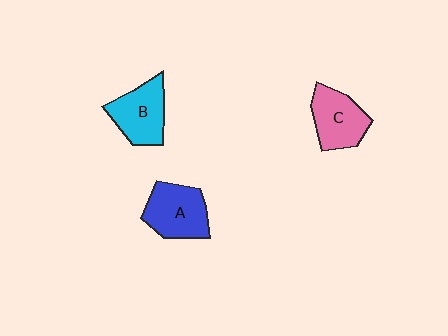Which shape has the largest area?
Shape A (blue).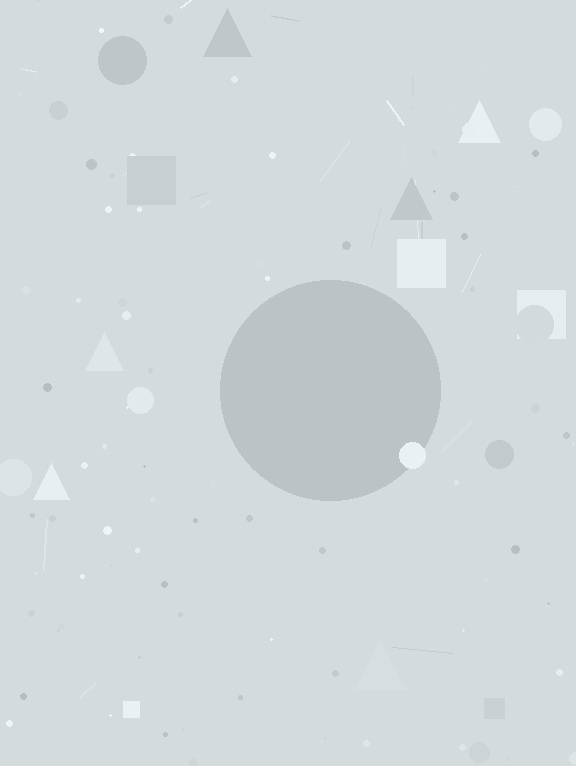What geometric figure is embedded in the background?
A circle is embedded in the background.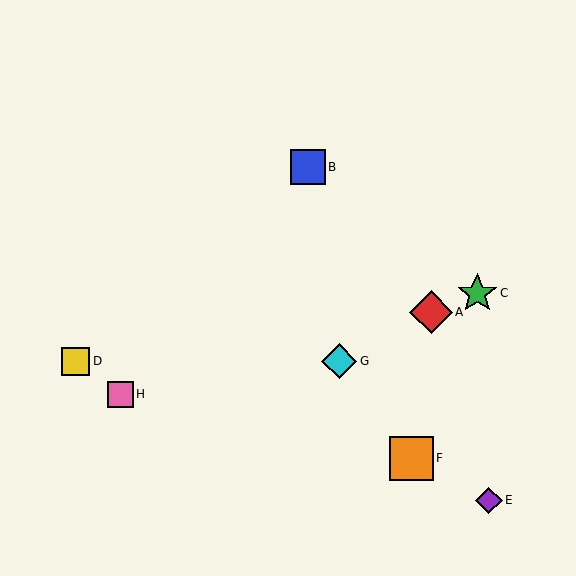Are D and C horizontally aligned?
No, D is at y≈361 and C is at y≈293.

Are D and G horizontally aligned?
Yes, both are at y≈361.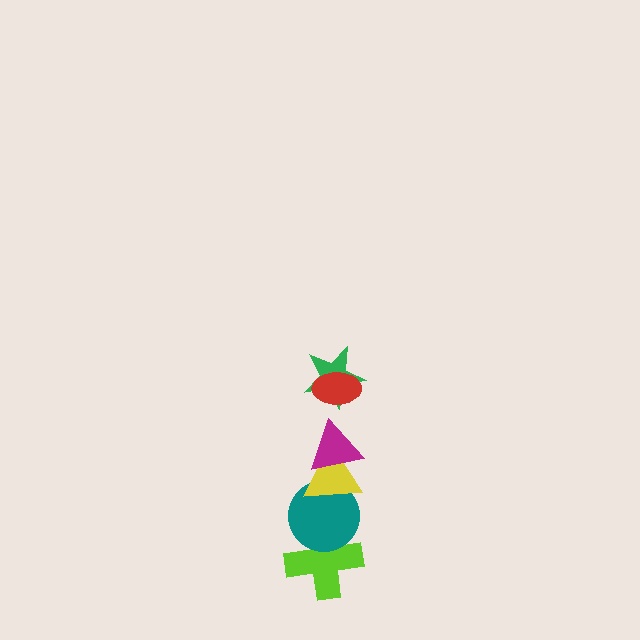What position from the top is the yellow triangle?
The yellow triangle is 4th from the top.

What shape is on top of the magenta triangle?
The green star is on top of the magenta triangle.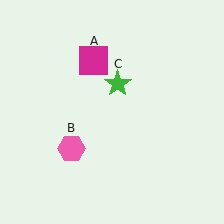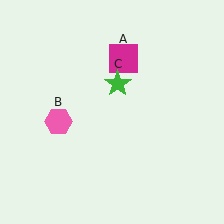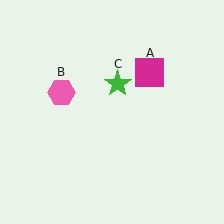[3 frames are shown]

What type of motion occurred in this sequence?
The magenta square (object A), pink hexagon (object B) rotated clockwise around the center of the scene.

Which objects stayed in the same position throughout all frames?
Green star (object C) remained stationary.